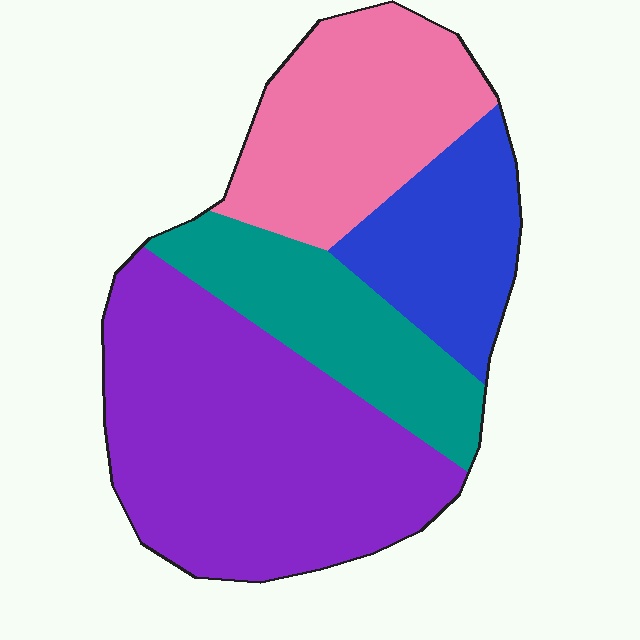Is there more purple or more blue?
Purple.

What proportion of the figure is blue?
Blue covers roughly 15% of the figure.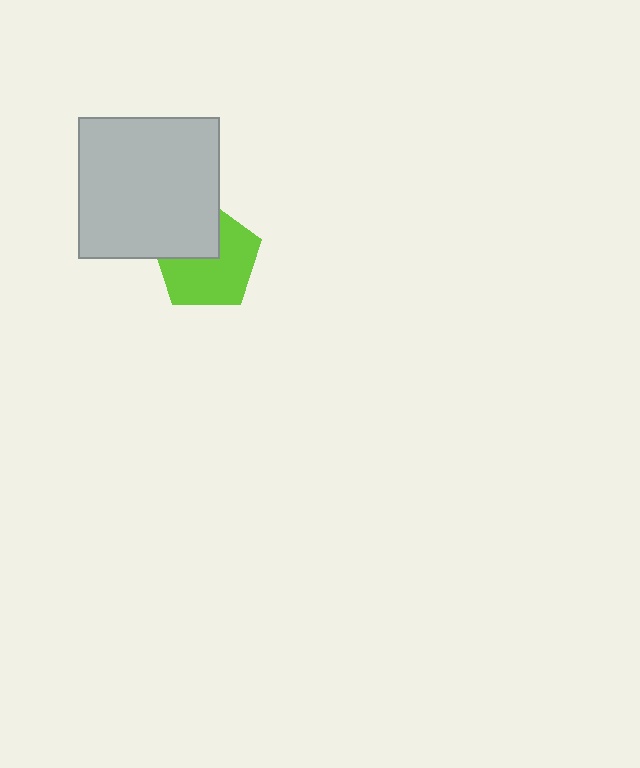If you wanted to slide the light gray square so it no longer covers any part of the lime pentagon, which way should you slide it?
Slide it toward the upper-left — that is the most direct way to separate the two shapes.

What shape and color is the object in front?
The object in front is a light gray square.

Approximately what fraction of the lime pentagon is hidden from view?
Roughly 35% of the lime pentagon is hidden behind the light gray square.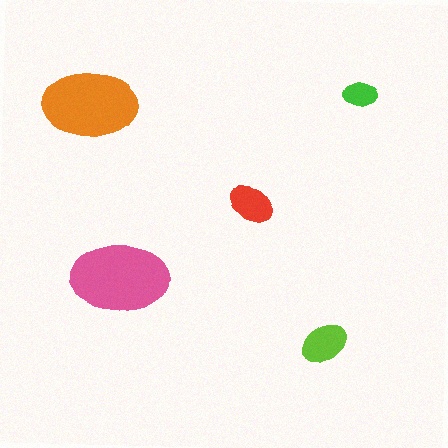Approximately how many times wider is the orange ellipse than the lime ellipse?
About 2 times wider.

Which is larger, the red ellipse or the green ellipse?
The red one.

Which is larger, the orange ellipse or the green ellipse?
The orange one.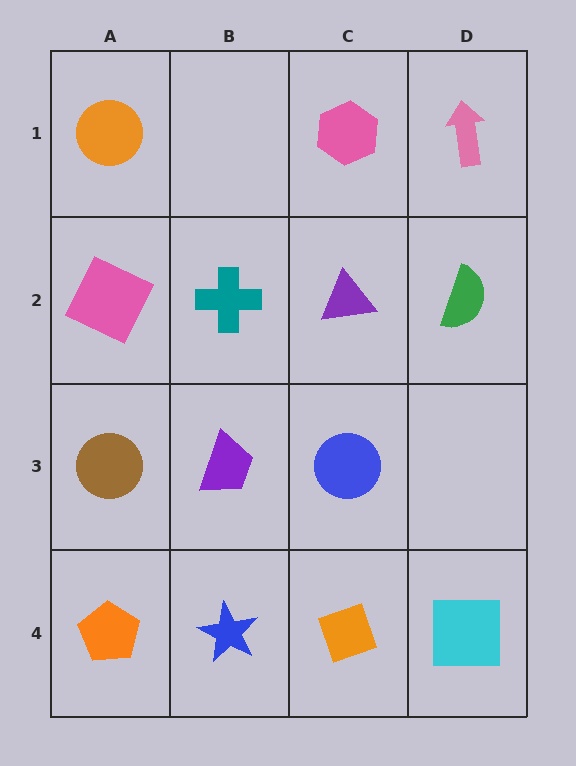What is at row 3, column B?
A purple trapezoid.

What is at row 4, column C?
An orange diamond.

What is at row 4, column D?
A cyan square.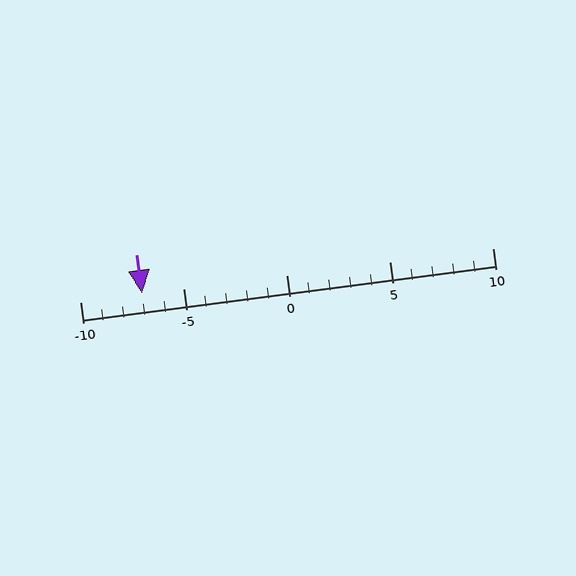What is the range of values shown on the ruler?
The ruler shows values from -10 to 10.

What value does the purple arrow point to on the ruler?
The purple arrow points to approximately -7.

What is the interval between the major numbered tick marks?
The major tick marks are spaced 5 units apart.